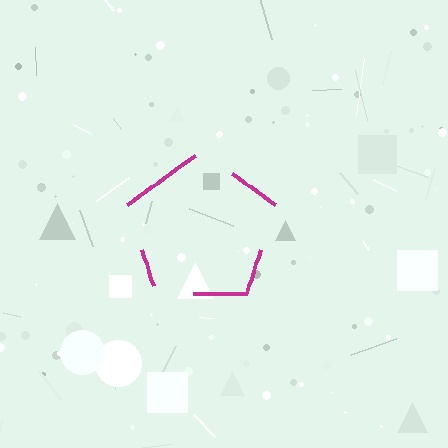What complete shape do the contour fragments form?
The contour fragments form a pentagon.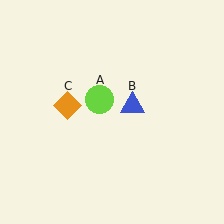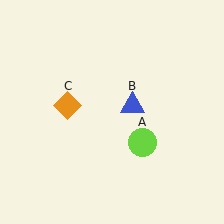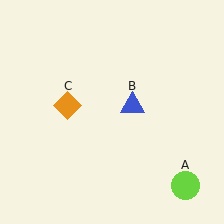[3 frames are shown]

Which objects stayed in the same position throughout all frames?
Blue triangle (object B) and orange diamond (object C) remained stationary.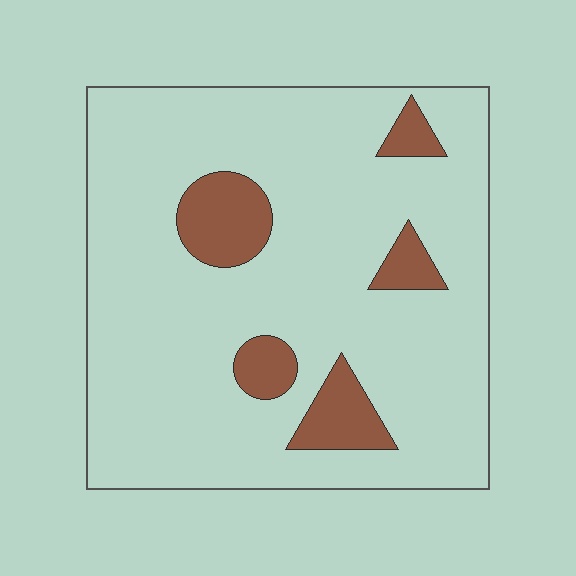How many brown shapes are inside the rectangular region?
5.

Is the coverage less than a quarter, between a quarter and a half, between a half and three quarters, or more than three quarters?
Less than a quarter.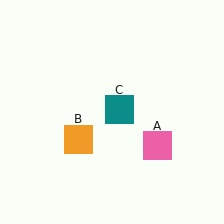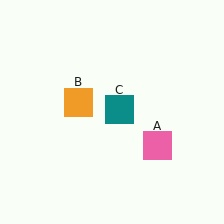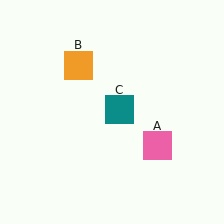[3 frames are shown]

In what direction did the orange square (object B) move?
The orange square (object B) moved up.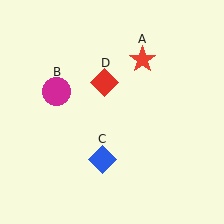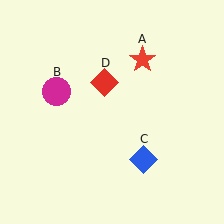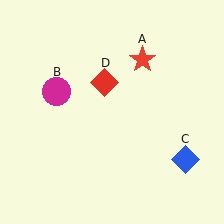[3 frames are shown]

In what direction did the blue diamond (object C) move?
The blue diamond (object C) moved right.